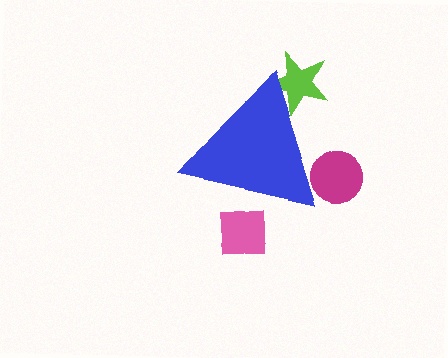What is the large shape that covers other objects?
A blue triangle.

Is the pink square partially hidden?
Yes, the pink square is partially hidden behind the blue triangle.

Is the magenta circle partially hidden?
Yes, the magenta circle is partially hidden behind the blue triangle.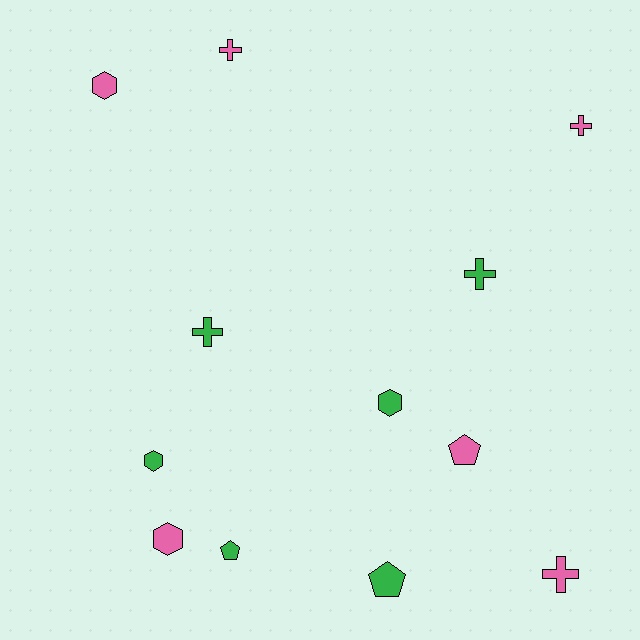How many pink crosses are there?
There are 3 pink crosses.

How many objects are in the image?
There are 12 objects.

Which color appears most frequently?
Pink, with 6 objects.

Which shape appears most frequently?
Cross, with 5 objects.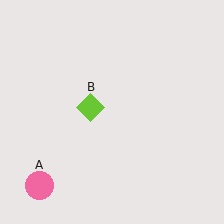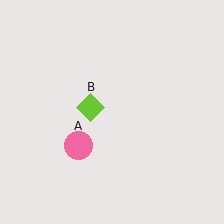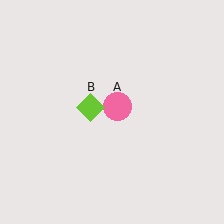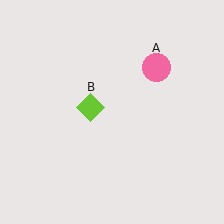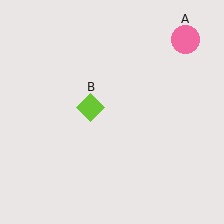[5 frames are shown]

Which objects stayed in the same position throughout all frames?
Lime diamond (object B) remained stationary.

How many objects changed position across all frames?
1 object changed position: pink circle (object A).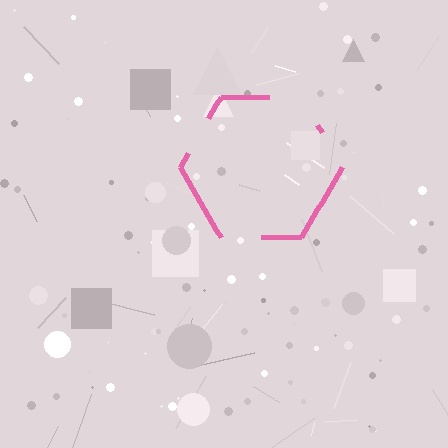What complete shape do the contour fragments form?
The contour fragments form a hexagon.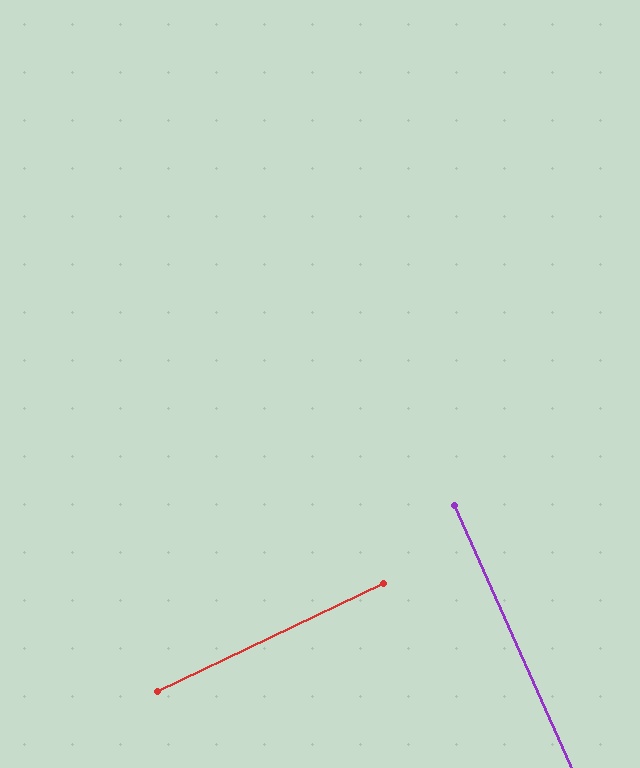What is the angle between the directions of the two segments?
Approximately 89 degrees.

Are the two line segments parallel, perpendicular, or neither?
Perpendicular — they meet at approximately 89°.